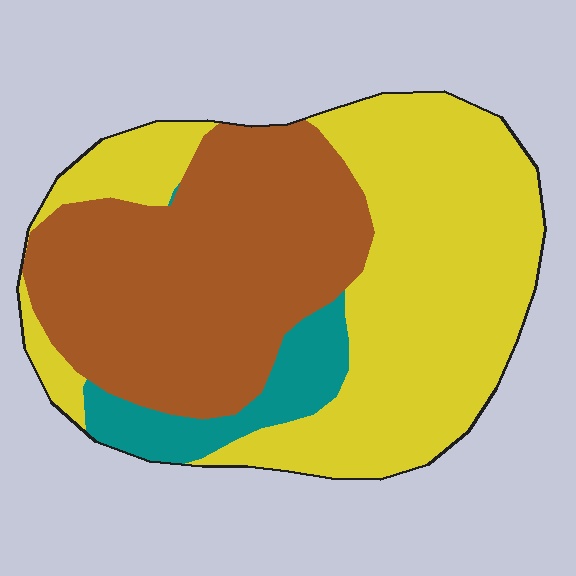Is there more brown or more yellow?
Yellow.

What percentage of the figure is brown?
Brown covers about 40% of the figure.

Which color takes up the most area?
Yellow, at roughly 50%.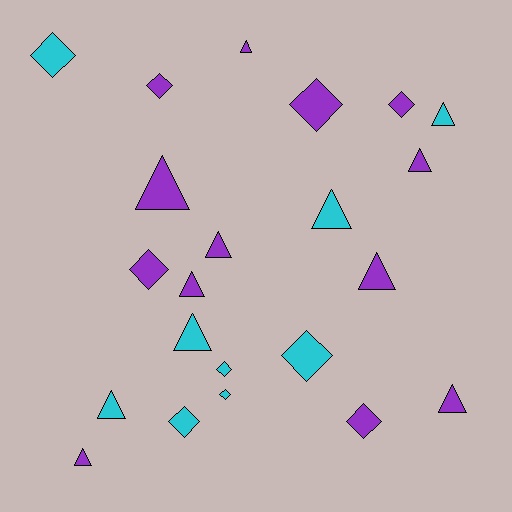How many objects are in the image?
There are 22 objects.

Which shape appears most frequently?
Triangle, with 12 objects.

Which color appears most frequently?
Purple, with 13 objects.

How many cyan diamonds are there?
There are 5 cyan diamonds.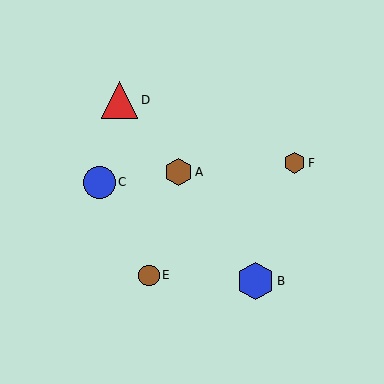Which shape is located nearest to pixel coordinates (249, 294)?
The blue hexagon (labeled B) at (255, 281) is nearest to that location.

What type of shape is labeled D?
Shape D is a red triangle.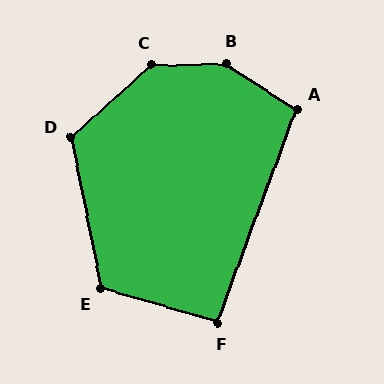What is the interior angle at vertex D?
Approximately 121 degrees (obtuse).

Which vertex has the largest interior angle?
B, at approximately 145 degrees.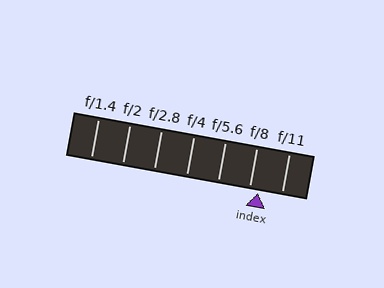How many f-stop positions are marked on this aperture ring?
There are 7 f-stop positions marked.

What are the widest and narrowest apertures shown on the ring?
The widest aperture shown is f/1.4 and the narrowest is f/11.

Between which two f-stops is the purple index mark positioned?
The index mark is between f/8 and f/11.